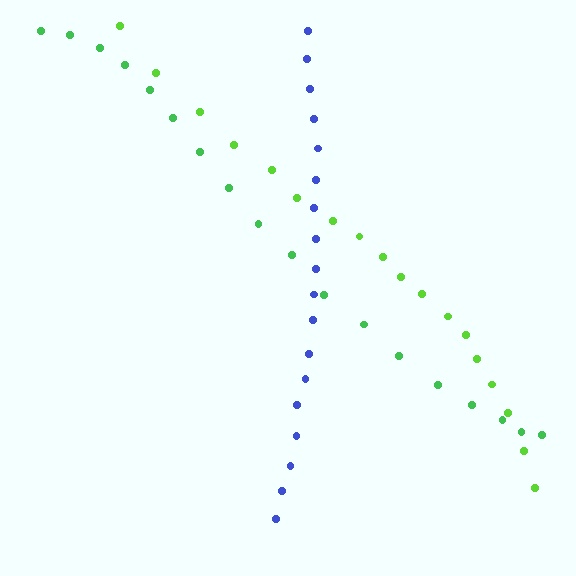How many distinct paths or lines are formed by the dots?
There are 3 distinct paths.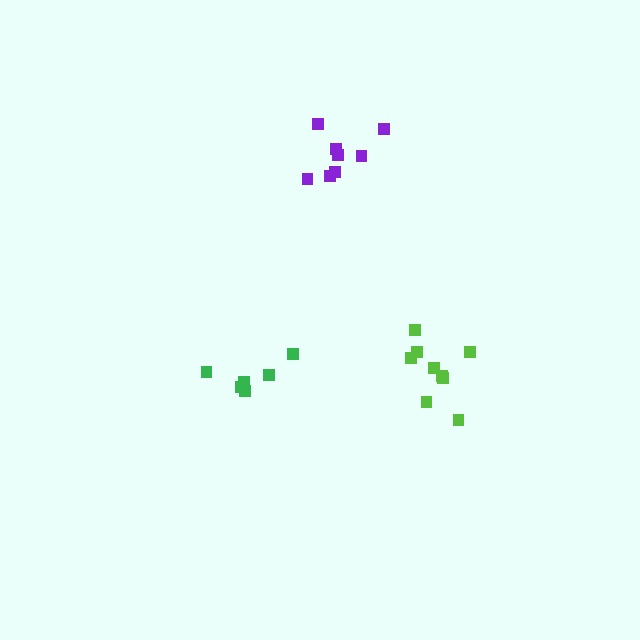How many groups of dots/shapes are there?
There are 3 groups.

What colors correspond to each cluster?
The clusters are colored: green, lime, purple.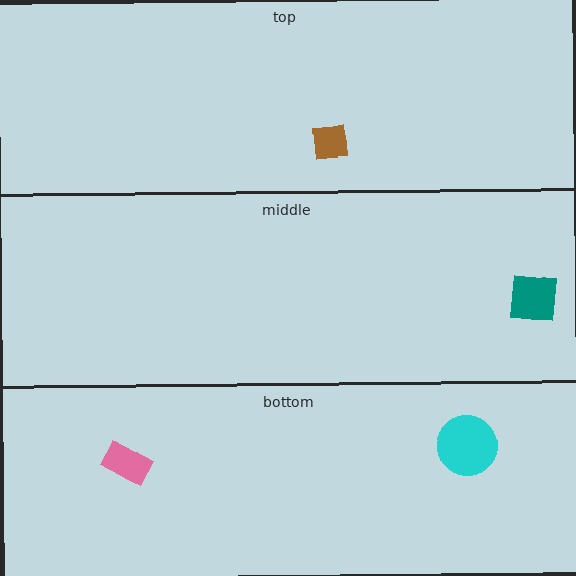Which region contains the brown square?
The top region.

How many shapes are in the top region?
1.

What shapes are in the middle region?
The teal square.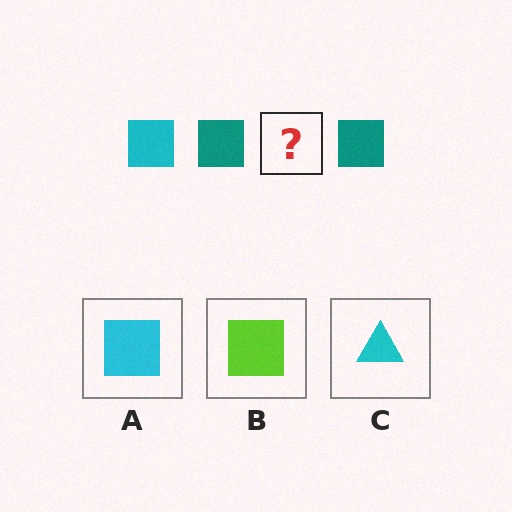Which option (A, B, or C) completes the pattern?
A.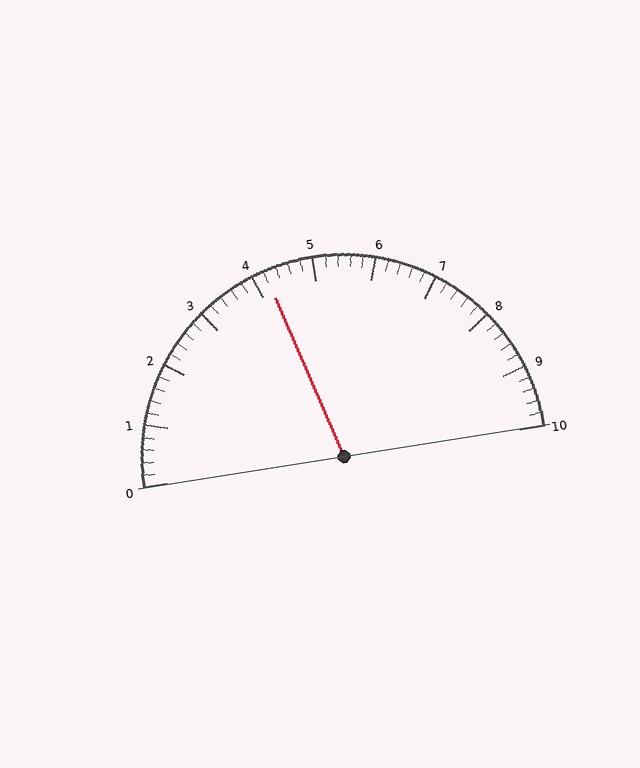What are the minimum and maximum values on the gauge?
The gauge ranges from 0 to 10.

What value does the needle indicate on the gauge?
The needle indicates approximately 4.2.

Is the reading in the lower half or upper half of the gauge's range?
The reading is in the lower half of the range (0 to 10).